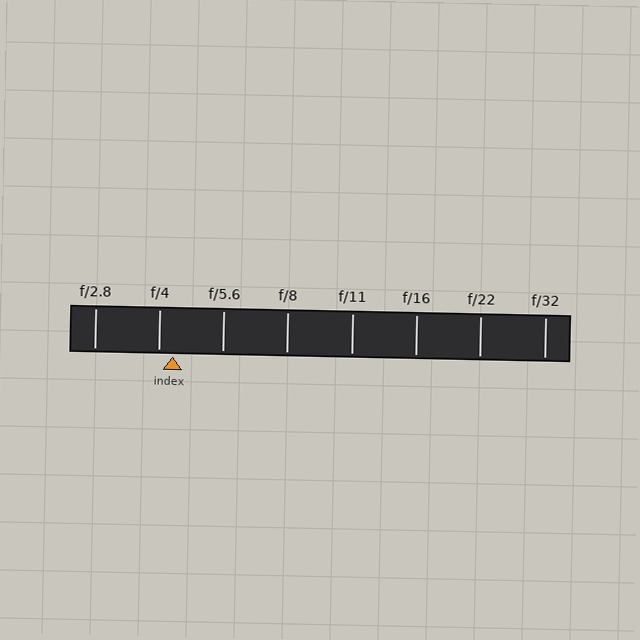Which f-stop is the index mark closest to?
The index mark is closest to f/4.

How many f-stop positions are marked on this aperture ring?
There are 8 f-stop positions marked.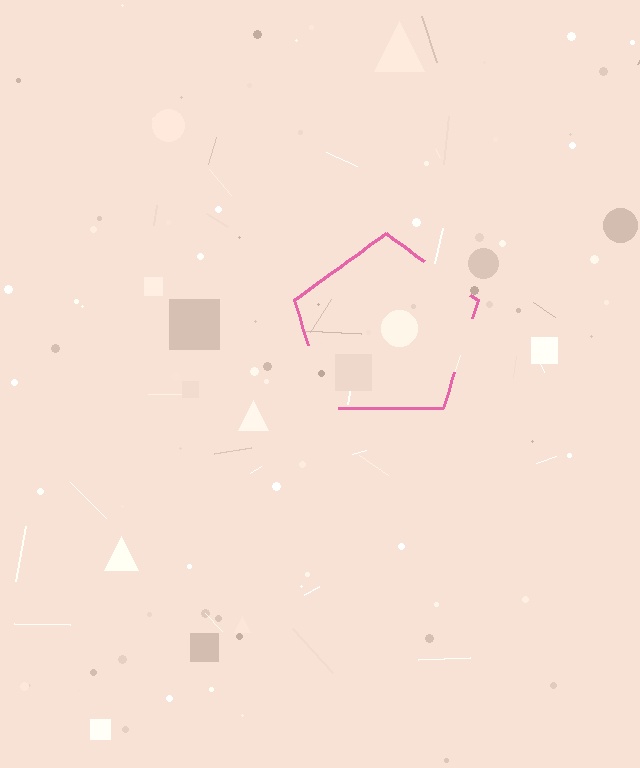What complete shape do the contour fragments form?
The contour fragments form a pentagon.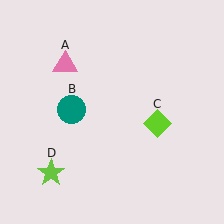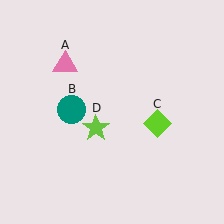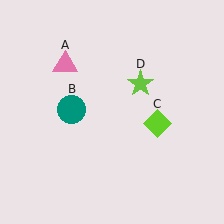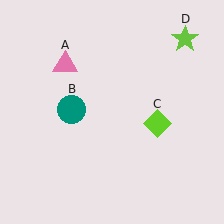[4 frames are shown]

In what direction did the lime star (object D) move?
The lime star (object D) moved up and to the right.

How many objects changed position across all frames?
1 object changed position: lime star (object D).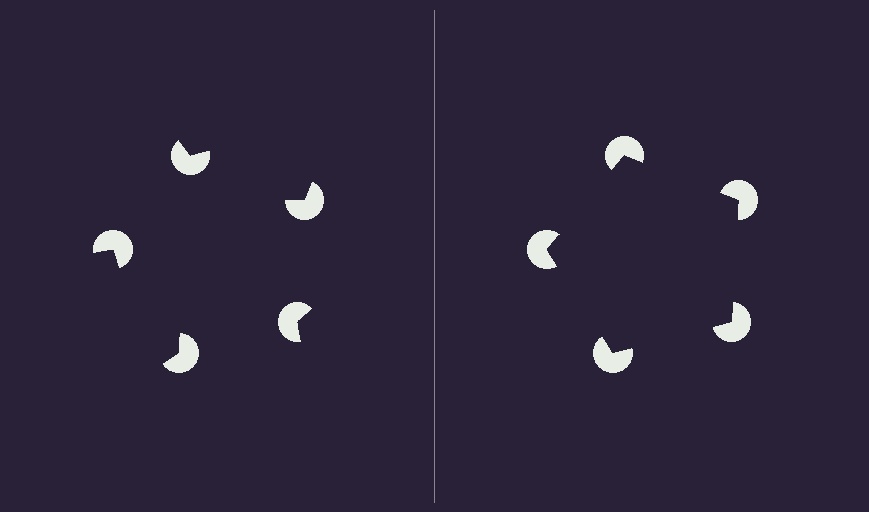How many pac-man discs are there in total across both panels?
10 — 5 on each side.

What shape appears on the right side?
An illusory pentagon.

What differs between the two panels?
The pac-man discs are positioned identically on both sides; only the wedge orientations differ. On the right they align to a pentagon; on the left they are misaligned.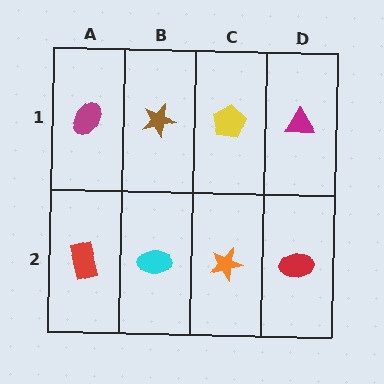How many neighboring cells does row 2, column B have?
3.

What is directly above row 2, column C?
A yellow pentagon.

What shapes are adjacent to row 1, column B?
A cyan ellipse (row 2, column B), a magenta ellipse (row 1, column A), a yellow pentagon (row 1, column C).